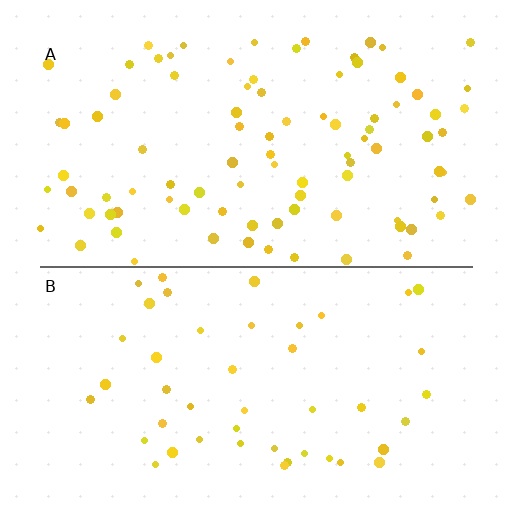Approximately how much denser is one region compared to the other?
Approximately 2.0× — region A over region B.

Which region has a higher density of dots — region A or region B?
A (the top).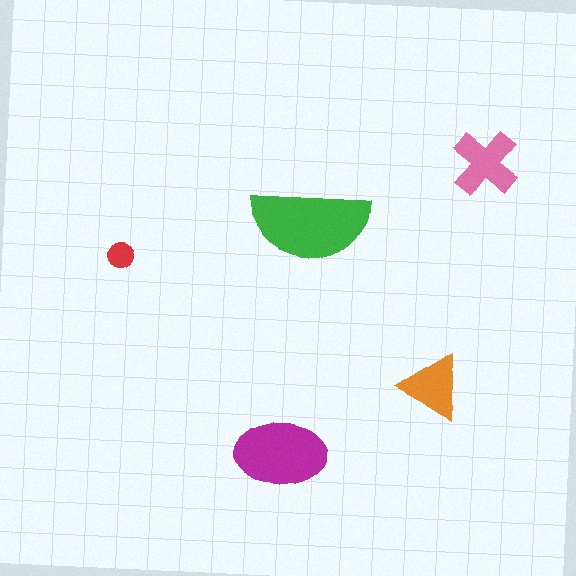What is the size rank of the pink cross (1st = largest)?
3rd.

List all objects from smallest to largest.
The red circle, the orange triangle, the pink cross, the magenta ellipse, the green semicircle.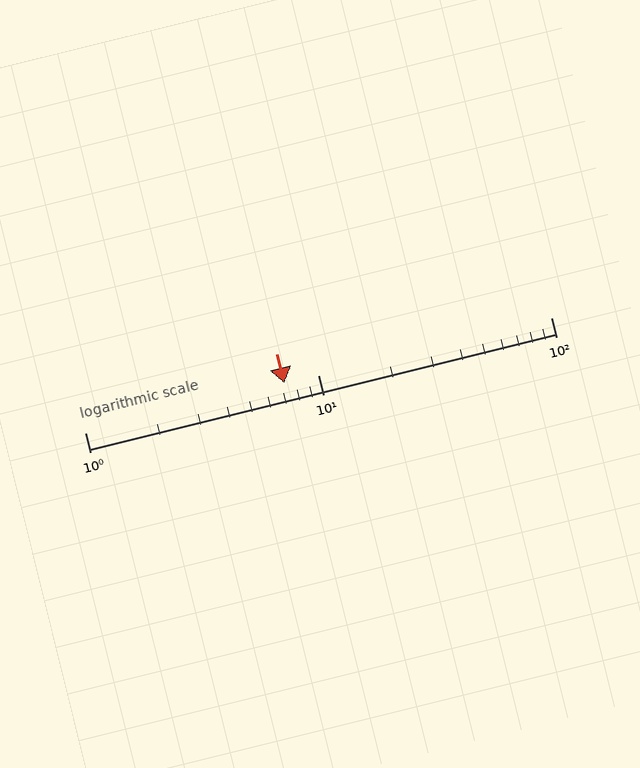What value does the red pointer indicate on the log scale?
The pointer indicates approximately 7.2.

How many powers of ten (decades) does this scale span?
The scale spans 2 decades, from 1 to 100.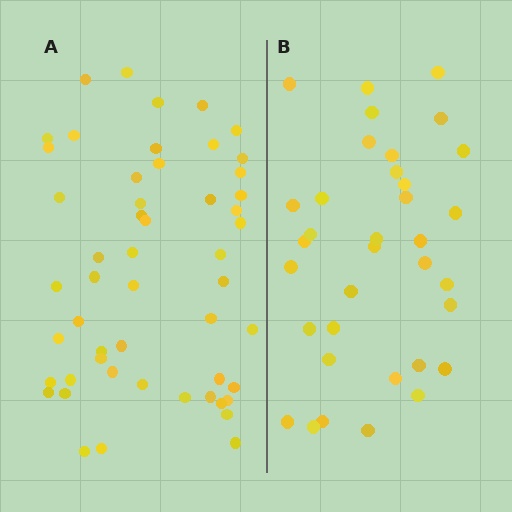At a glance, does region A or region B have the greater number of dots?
Region A (the left region) has more dots.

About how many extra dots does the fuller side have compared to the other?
Region A has approximately 15 more dots than region B.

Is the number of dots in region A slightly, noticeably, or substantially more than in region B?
Region A has substantially more. The ratio is roughly 1.5 to 1.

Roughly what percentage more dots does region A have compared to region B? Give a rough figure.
About 50% more.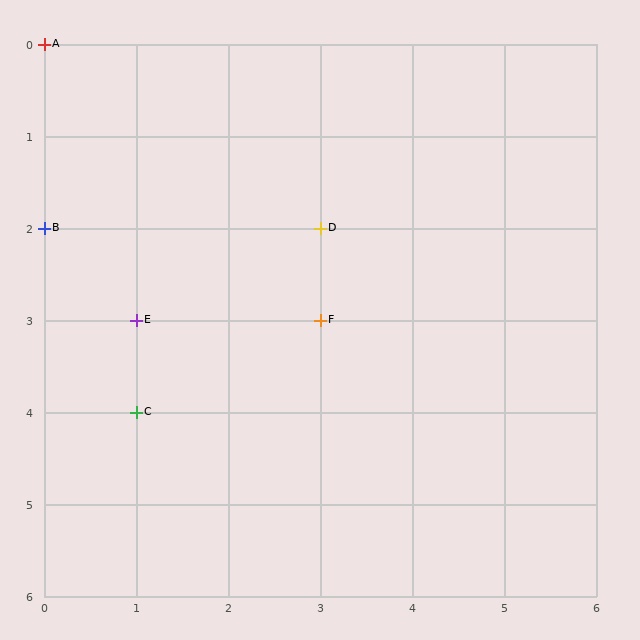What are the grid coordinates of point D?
Point D is at grid coordinates (3, 2).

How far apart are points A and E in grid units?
Points A and E are 1 column and 3 rows apart (about 3.2 grid units diagonally).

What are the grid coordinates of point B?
Point B is at grid coordinates (0, 2).